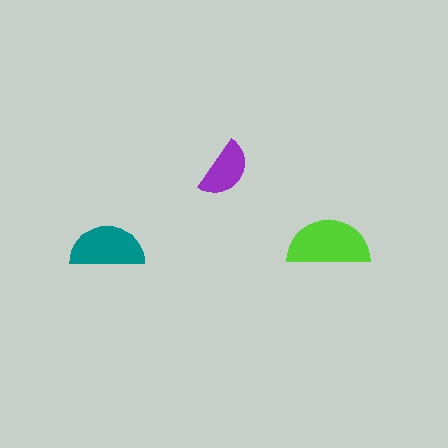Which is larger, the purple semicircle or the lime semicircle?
The lime one.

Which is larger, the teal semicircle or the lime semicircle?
The lime one.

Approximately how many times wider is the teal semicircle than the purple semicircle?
About 1.5 times wider.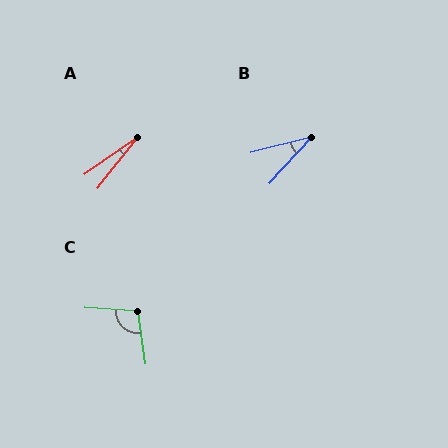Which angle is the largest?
C, at approximately 102 degrees.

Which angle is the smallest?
A, at approximately 17 degrees.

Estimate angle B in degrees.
Approximately 33 degrees.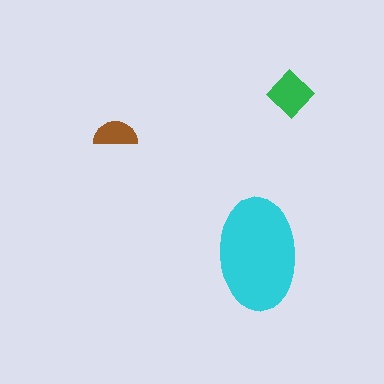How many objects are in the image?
There are 3 objects in the image.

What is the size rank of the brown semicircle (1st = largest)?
3rd.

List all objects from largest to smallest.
The cyan ellipse, the green diamond, the brown semicircle.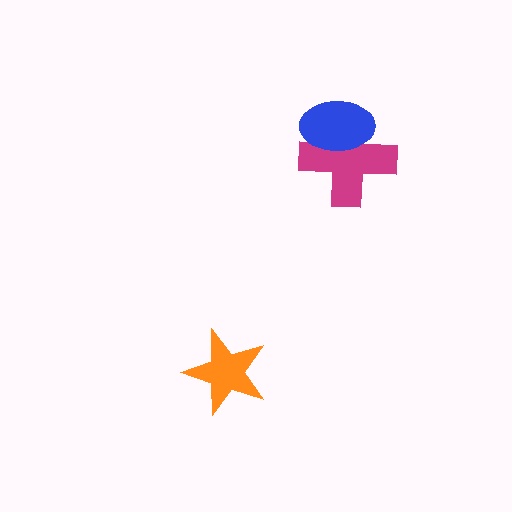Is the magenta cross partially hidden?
Yes, it is partially covered by another shape.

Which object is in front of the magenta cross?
The blue ellipse is in front of the magenta cross.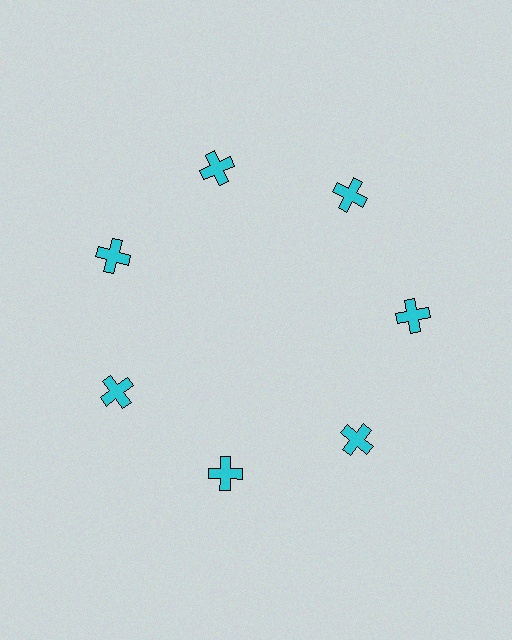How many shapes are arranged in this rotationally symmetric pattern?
There are 7 shapes, arranged in 7 groups of 1.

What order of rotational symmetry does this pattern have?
This pattern has 7-fold rotational symmetry.